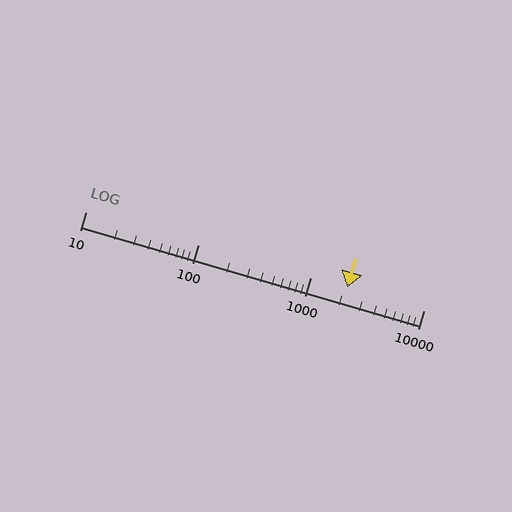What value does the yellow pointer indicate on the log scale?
The pointer indicates approximately 2100.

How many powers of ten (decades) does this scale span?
The scale spans 3 decades, from 10 to 10000.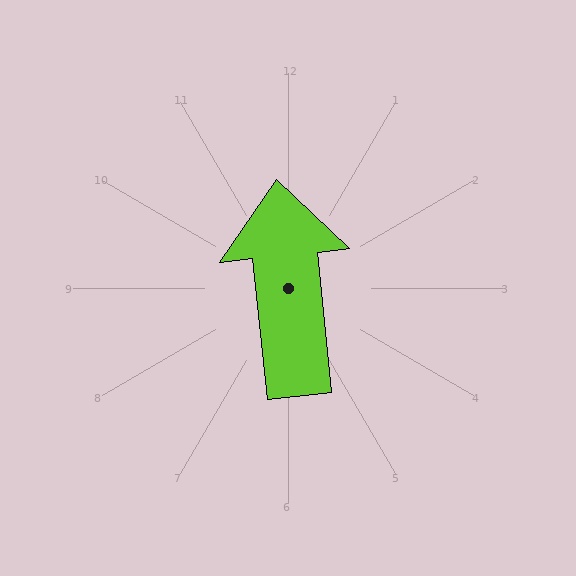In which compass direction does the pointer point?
North.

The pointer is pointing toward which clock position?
Roughly 12 o'clock.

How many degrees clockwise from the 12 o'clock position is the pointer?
Approximately 354 degrees.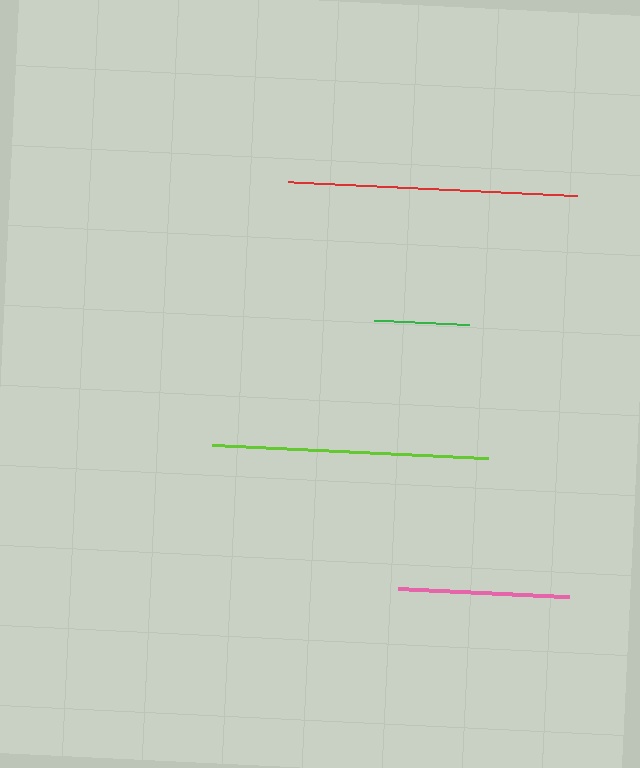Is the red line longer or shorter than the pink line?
The red line is longer than the pink line.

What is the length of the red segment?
The red segment is approximately 290 pixels long.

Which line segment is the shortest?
The green line is the shortest at approximately 95 pixels.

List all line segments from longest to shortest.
From longest to shortest: red, lime, pink, green.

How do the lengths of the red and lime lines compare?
The red and lime lines are approximately the same length.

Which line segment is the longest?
The red line is the longest at approximately 290 pixels.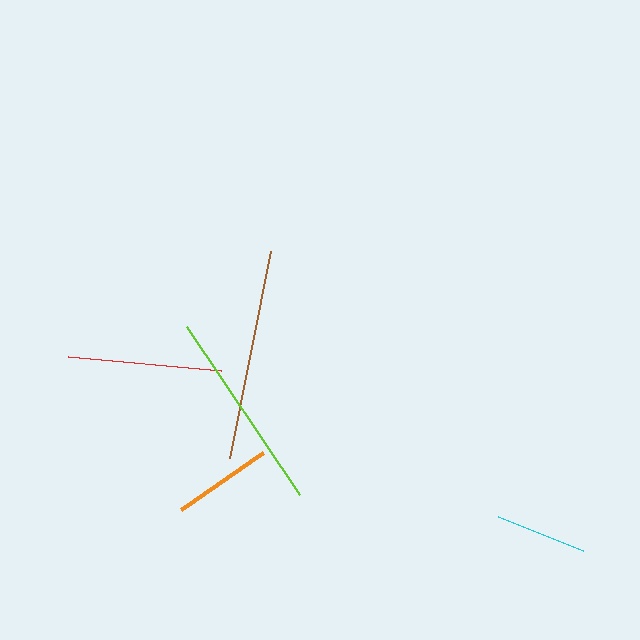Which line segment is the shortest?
The cyan line is the shortest at approximately 91 pixels.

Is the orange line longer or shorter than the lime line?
The lime line is longer than the orange line.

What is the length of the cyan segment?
The cyan segment is approximately 91 pixels long.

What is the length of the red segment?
The red segment is approximately 154 pixels long.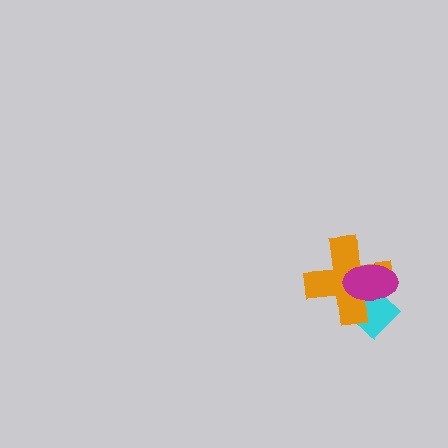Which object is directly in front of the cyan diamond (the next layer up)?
The orange cross is directly in front of the cyan diamond.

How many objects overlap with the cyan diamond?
2 objects overlap with the cyan diamond.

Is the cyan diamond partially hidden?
Yes, it is partially covered by another shape.